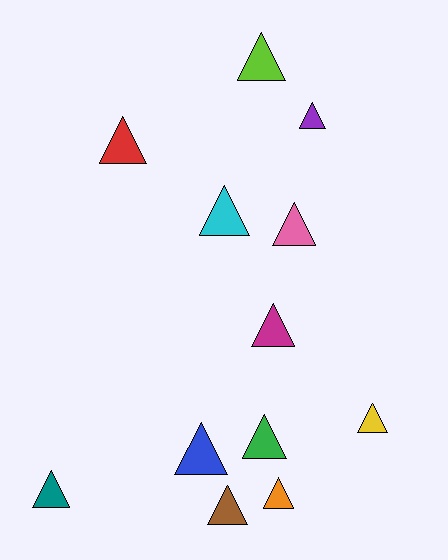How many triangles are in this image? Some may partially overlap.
There are 12 triangles.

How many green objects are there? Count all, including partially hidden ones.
There is 1 green object.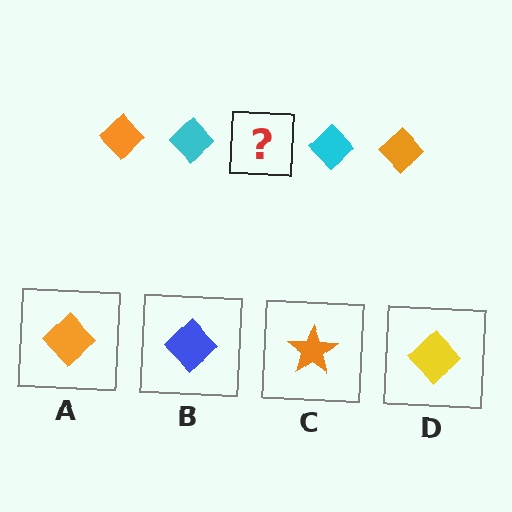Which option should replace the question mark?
Option A.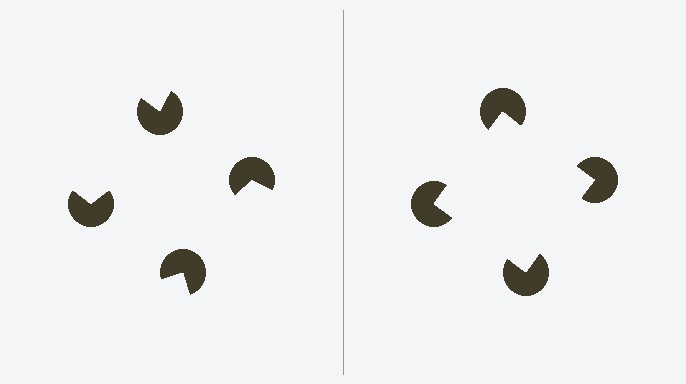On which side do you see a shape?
An illusory square appears on the right side. On the left side the wedge cuts are rotated, so no coherent shape forms.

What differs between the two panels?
The pac-man discs are positioned identically on both sides; only the wedge orientations differ. On the right they align to a square; on the left they are misaligned.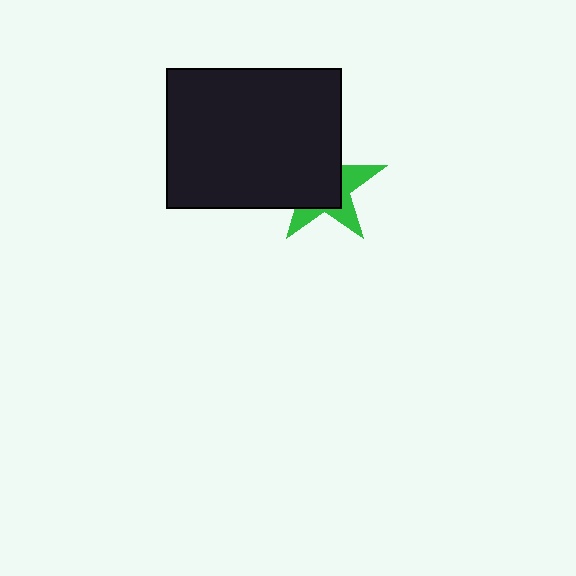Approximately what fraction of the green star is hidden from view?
Roughly 62% of the green star is hidden behind the black rectangle.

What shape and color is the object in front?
The object in front is a black rectangle.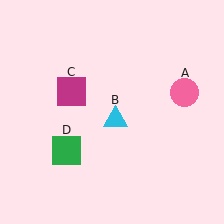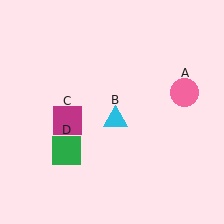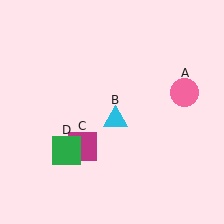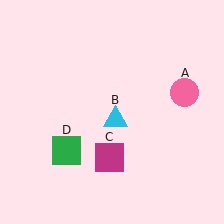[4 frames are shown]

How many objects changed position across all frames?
1 object changed position: magenta square (object C).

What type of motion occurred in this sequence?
The magenta square (object C) rotated counterclockwise around the center of the scene.